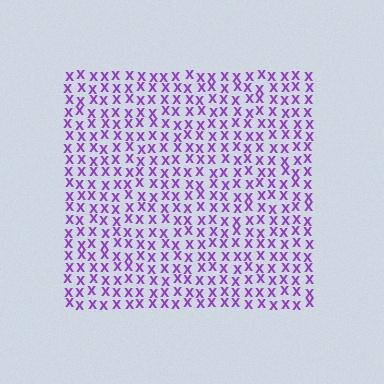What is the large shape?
The large shape is a square.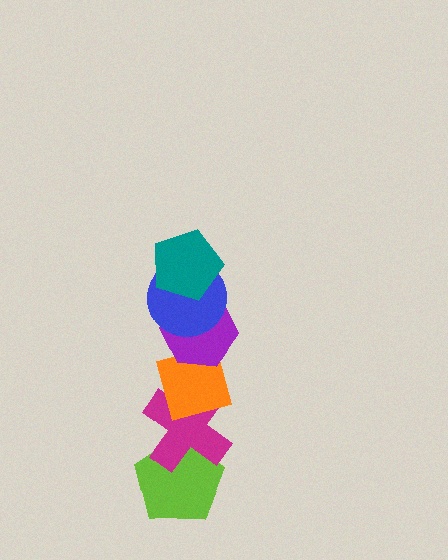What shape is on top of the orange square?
The purple hexagon is on top of the orange square.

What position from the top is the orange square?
The orange square is 4th from the top.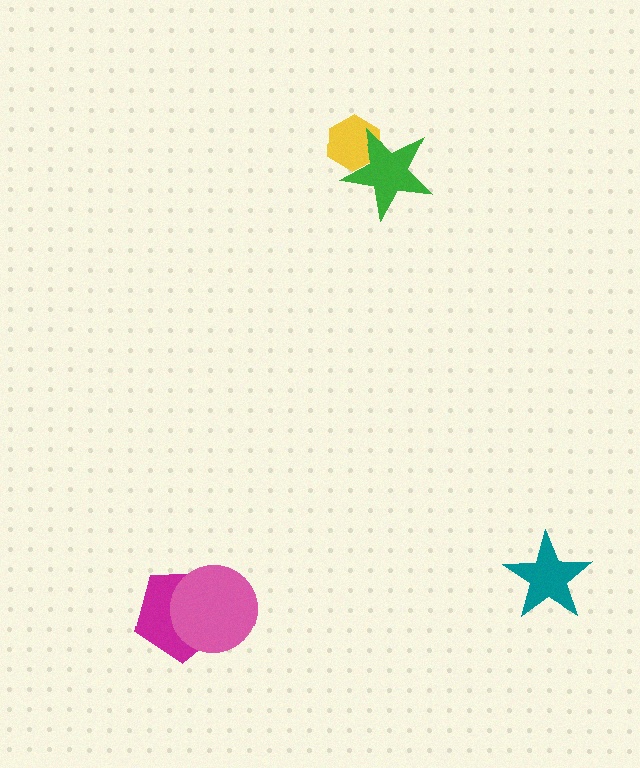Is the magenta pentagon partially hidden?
Yes, it is partially covered by another shape.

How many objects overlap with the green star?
1 object overlaps with the green star.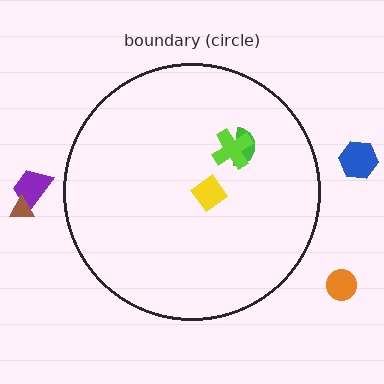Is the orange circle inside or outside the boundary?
Outside.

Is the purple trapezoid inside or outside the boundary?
Outside.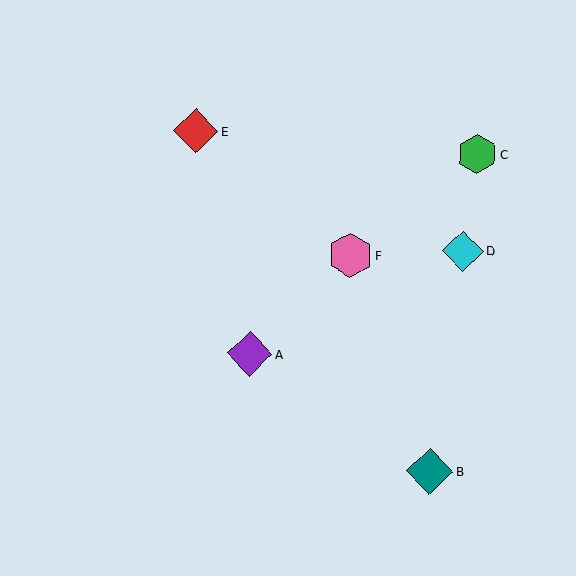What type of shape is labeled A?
Shape A is a purple diamond.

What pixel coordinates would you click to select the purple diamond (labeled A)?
Click at (250, 354) to select the purple diamond A.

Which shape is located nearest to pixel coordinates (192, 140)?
The red diamond (labeled E) at (196, 131) is nearest to that location.